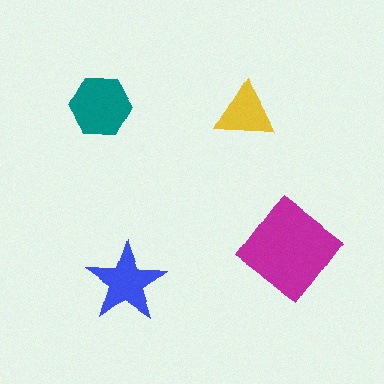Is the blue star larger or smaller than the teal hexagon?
Smaller.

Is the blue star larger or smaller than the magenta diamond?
Smaller.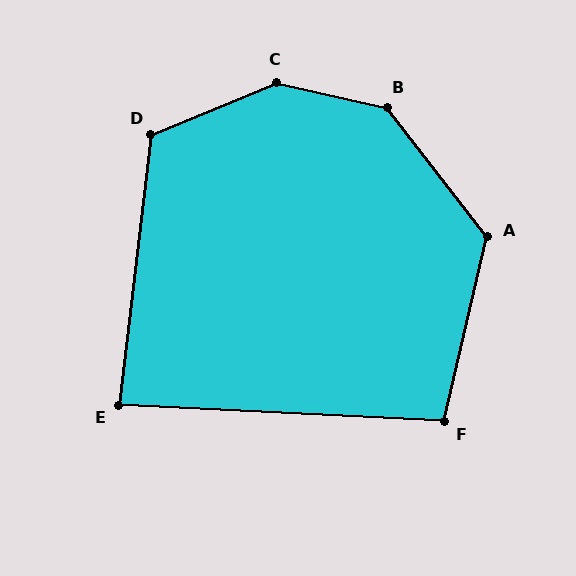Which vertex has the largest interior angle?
C, at approximately 145 degrees.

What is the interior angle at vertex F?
Approximately 100 degrees (obtuse).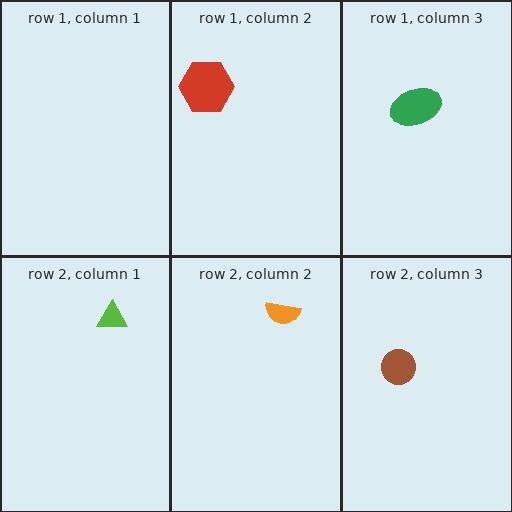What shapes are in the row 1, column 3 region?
The green ellipse.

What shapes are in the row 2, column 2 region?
The orange semicircle.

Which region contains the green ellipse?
The row 1, column 3 region.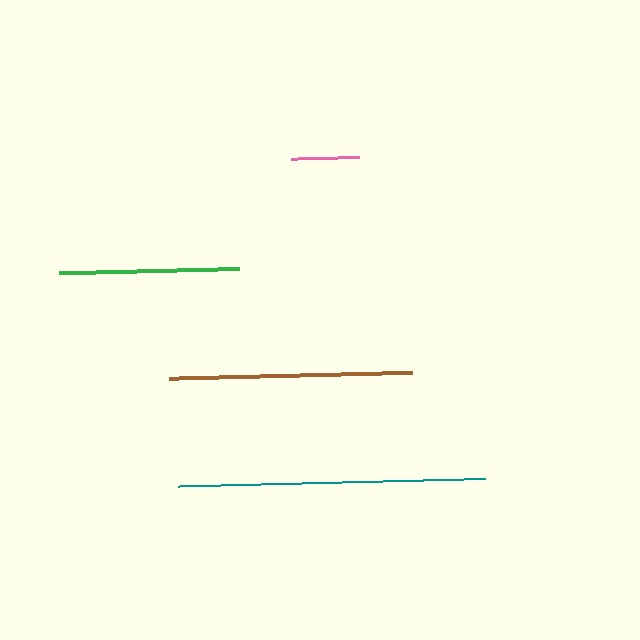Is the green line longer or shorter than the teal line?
The teal line is longer than the green line.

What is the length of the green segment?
The green segment is approximately 180 pixels long.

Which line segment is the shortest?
The pink line is the shortest at approximately 68 pixels.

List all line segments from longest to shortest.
From longest to shortest: teal, brown, green, pink.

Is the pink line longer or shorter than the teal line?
The teal line is longer than the pink line.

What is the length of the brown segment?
The brown segment is approximately 243 pixels long.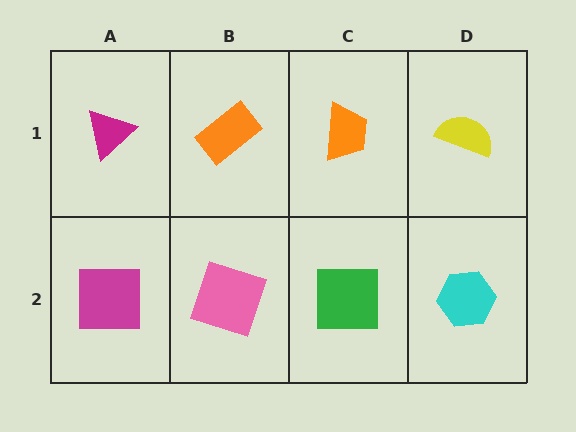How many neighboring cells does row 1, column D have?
2.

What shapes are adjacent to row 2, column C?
An orange trapezoid (row 1, column C), a pink square (row 2, column B), a cyan hexagon (row 2, column D).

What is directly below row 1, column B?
A pink square.